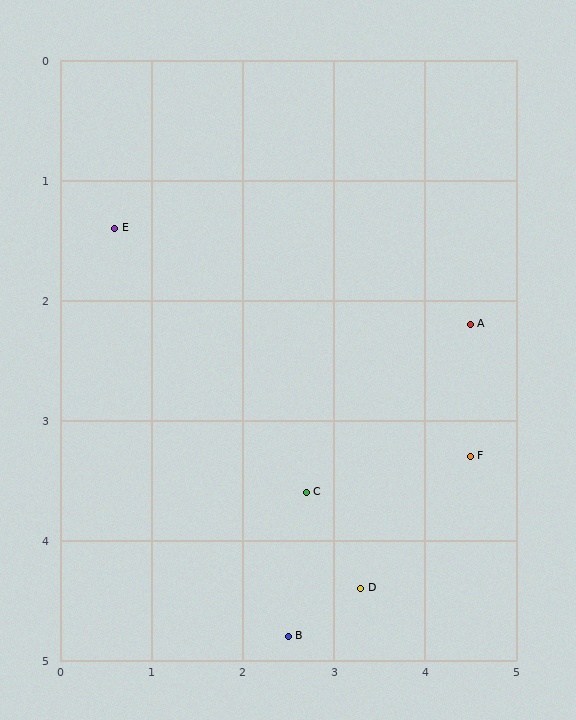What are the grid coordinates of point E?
Point E is at approximately (0.6, 1.4).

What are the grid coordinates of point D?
Point D is at approximately (3.3, 4.4).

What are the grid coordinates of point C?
Point C is at approximately (2.7, 3.6).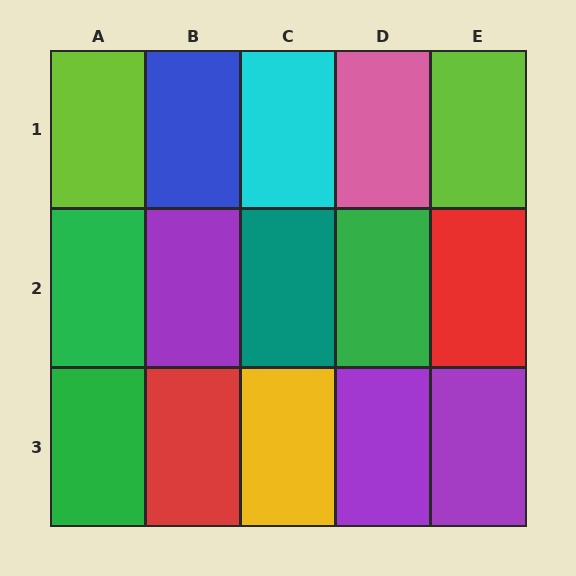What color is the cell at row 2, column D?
Green.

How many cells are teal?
1 cell is teal.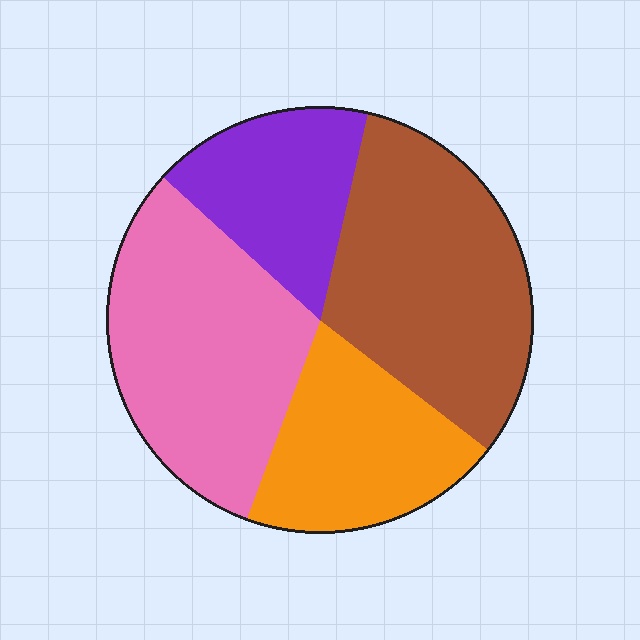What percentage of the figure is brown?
Brown takes up between a quarter and a half of the figure.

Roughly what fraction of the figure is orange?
Orange covers roughly 20% of the figure.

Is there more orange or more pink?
Pink.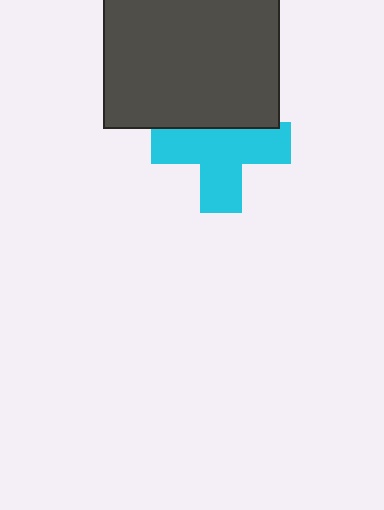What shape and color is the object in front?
The object in front is a dark gray square.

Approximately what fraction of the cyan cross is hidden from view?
Roughly 30% of the cyan cross is hidden behind the dark gray square.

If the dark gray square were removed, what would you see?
You would see the complete cyan cross.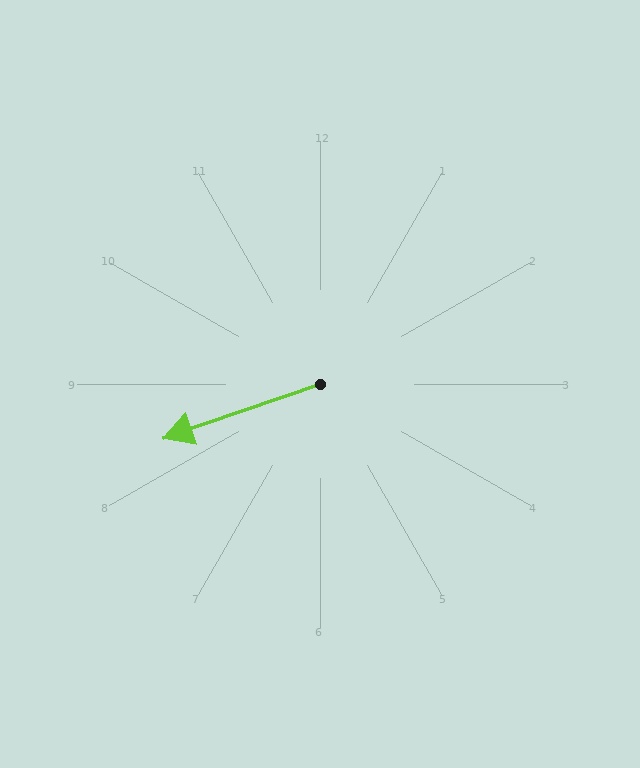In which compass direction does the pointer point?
West.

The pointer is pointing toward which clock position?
Roughly 8 o'clock.